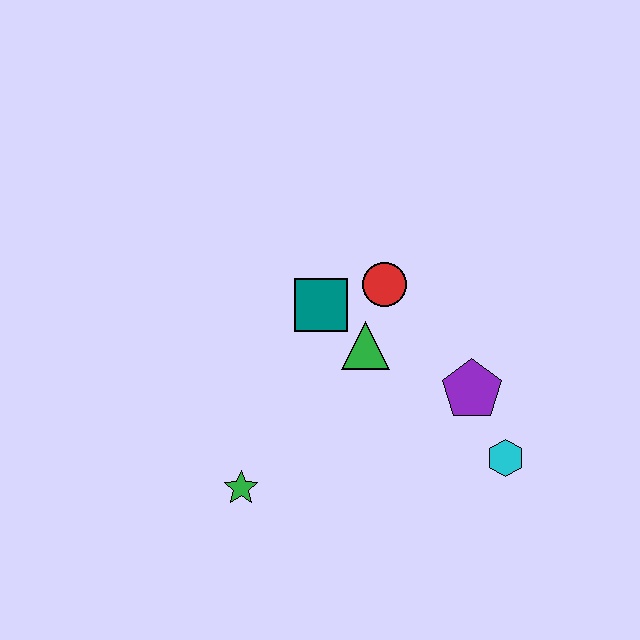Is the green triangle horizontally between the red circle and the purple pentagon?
No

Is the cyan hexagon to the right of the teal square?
Yes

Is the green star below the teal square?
Yes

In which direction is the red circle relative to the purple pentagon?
The red circle is above the purple pentagon.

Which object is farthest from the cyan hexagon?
The green star is farthest from the cyan hexagon.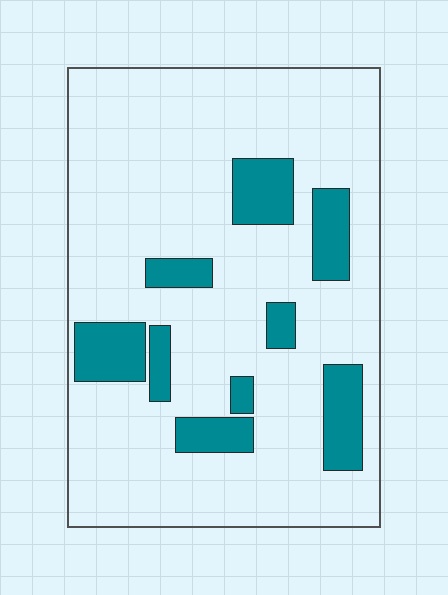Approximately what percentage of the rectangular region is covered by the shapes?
Approximately 15%.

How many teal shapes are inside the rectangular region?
9.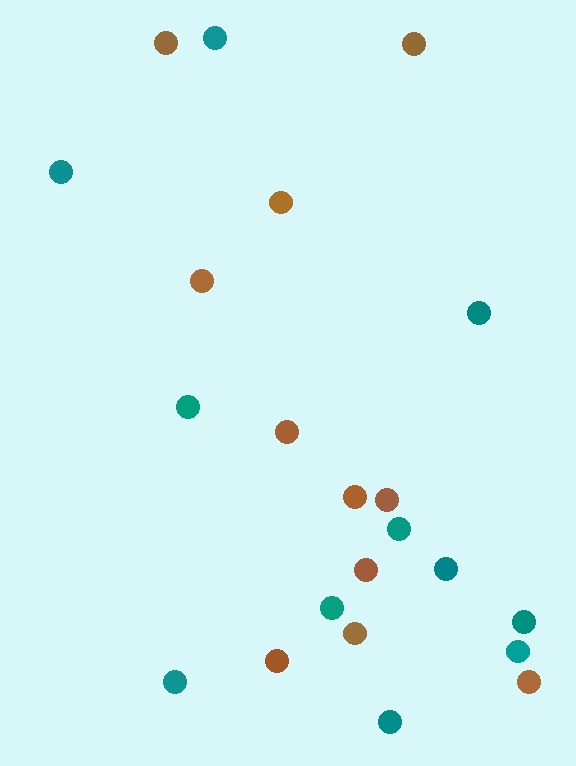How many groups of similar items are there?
There are 2 groups: one group of brown circles (11) and one group of teal circles (11).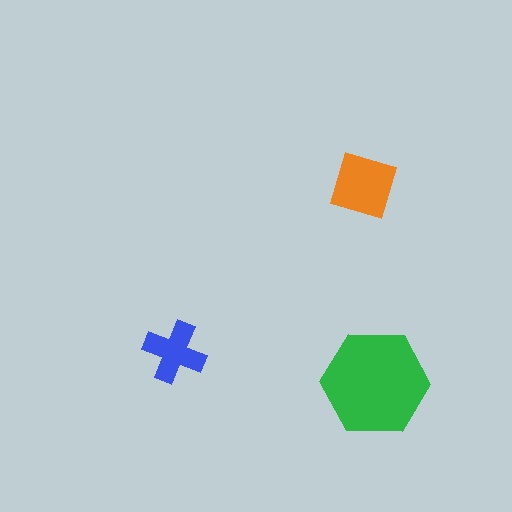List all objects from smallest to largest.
The blue cross, the orange square, the green hexagon.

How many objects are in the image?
There are 3 objects in the image.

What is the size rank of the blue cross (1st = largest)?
3rd.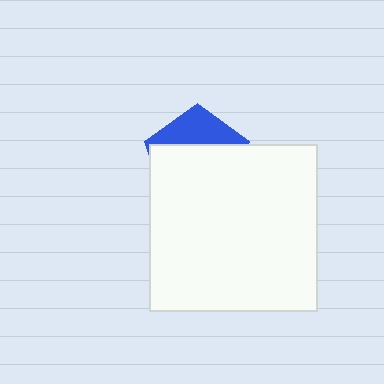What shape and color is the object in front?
The object in front is a white square.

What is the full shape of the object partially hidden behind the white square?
The partially hidden object is a blue pentagon.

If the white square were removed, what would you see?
You would see the complete blue pentagon.